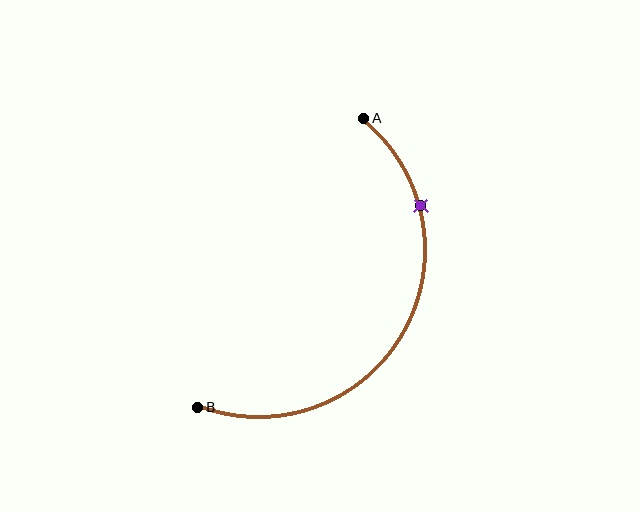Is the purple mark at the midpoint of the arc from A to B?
No. The purple mark lies on the arc but is closer to endpoint A. The arc midpoint would be at the point on the curve equidistant along the arc from both A and B.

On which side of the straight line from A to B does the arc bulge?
The arc bulges to the right of the straight line connecting A and B.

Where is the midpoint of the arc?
The arc midpoint is the point on the curve farthest from the straight line joining A and B. It sits to the right of that line.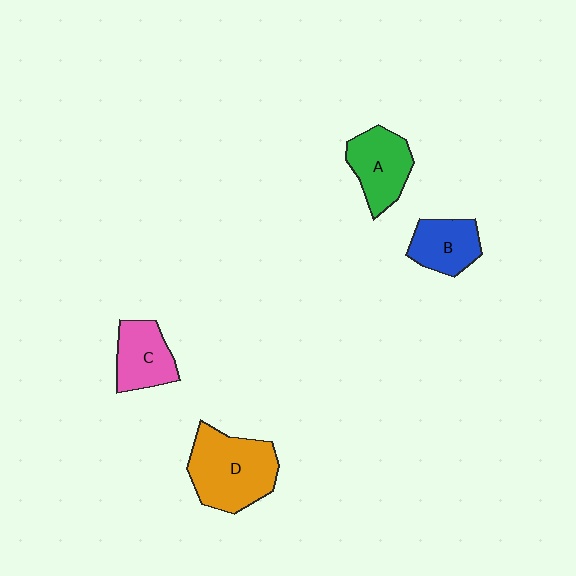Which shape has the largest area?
Shape D (orange).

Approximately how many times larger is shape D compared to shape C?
Approximately 1.7 times.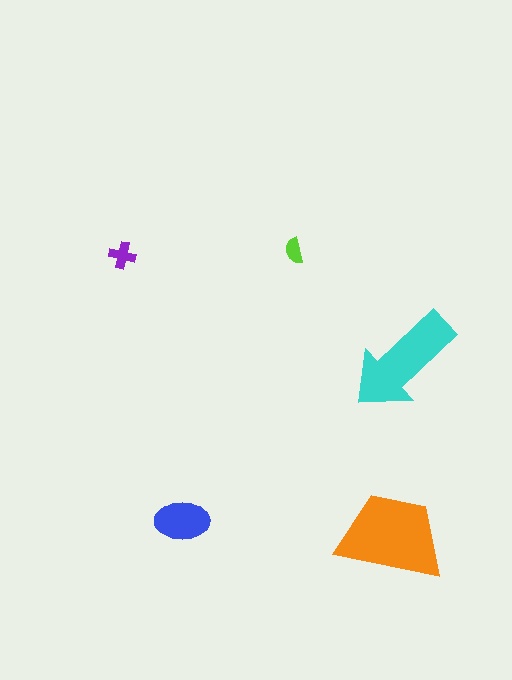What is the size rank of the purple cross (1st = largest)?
4th.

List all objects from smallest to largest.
The lime semicircle, the purple cross, the blue ellipse, the cyan arrow, the orange trapezoid.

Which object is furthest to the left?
The purple cross is leftmost.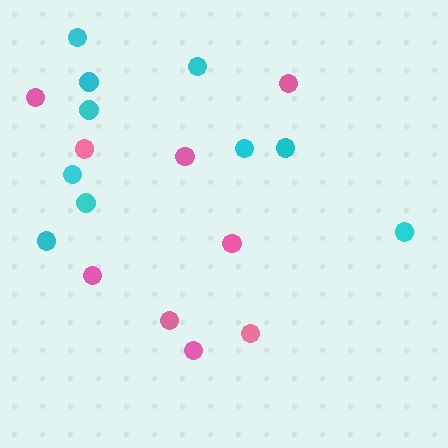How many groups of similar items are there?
There are 2 groups: one group of pink circles (9) and one group of cyan circles (10).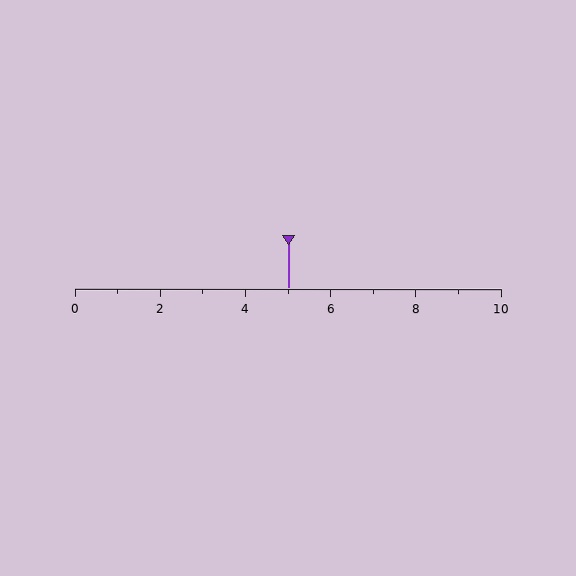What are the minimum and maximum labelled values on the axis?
The axis runs from 0 to 10.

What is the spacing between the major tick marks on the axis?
The major ticks are spaced 2 apart.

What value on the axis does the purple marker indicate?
The marker indicates approximately 5.